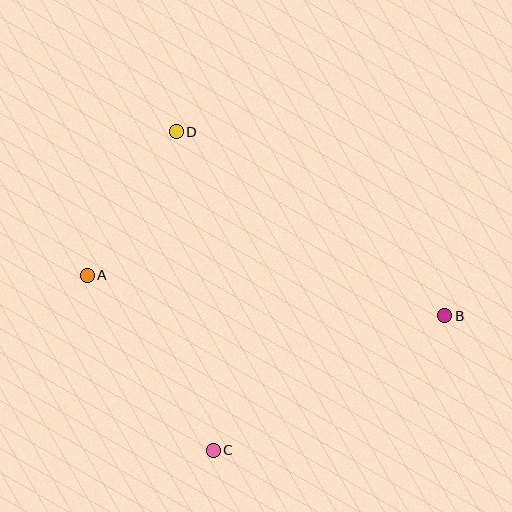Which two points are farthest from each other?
Points A and B are farthest from each other.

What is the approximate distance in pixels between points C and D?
The distance between C and D is approximately 321 pixels.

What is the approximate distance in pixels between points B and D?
The distance between B and D is approximately 325 pixels.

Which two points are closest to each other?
Points A and D are closest to each other.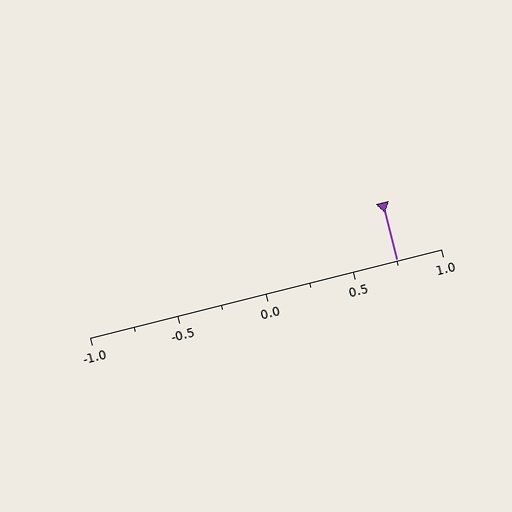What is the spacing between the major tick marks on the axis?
The major ticks are spaced 0.5 apart.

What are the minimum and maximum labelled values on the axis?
The axis runs from -1.0 to 1.0.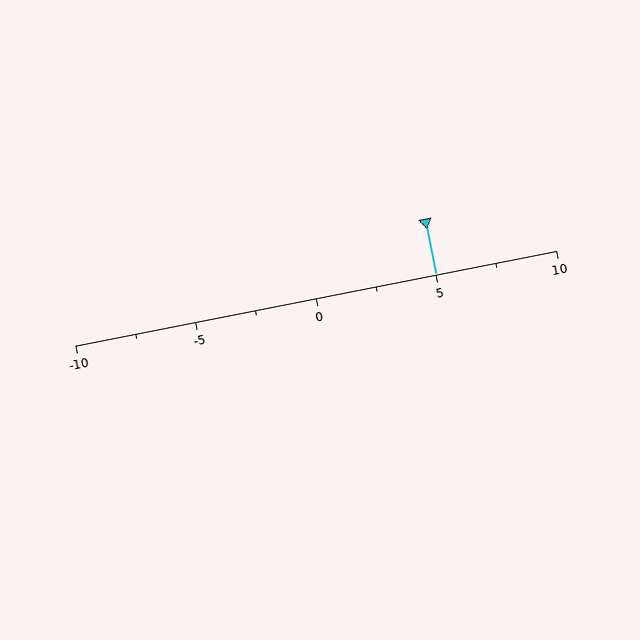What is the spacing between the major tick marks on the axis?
The major ticks are spaced 5 apart.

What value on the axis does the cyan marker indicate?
The marker indicates approximately 5.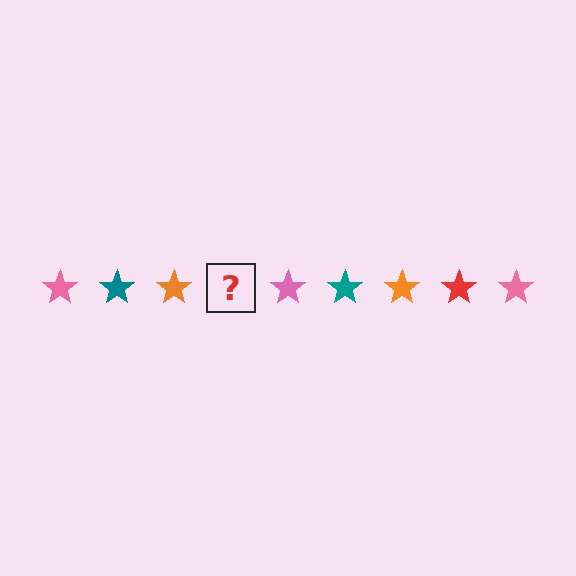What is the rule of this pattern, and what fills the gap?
The rule is that the pattern cycles through pink, teal, orange, red stars. The gap should be filled with a red star.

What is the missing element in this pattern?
The missing element is a red star.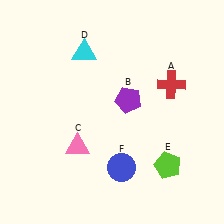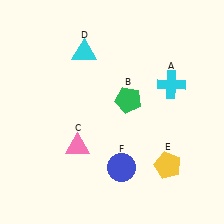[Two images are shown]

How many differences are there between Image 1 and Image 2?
There are 3 differences between the two images.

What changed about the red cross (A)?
In Image 1, A is red. In Image 2, it changed to cyan.